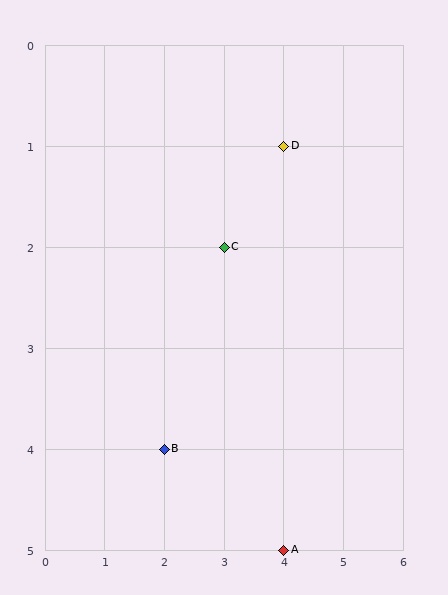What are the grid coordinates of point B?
Point B is at grid coordinates (2, 4).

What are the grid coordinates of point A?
Point A is at grid coordinates (4, 5).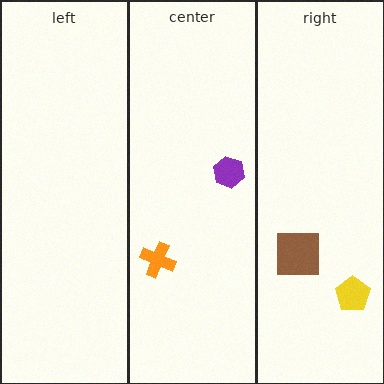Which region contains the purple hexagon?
The center region.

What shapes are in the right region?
The brown square, the yellow pentagon.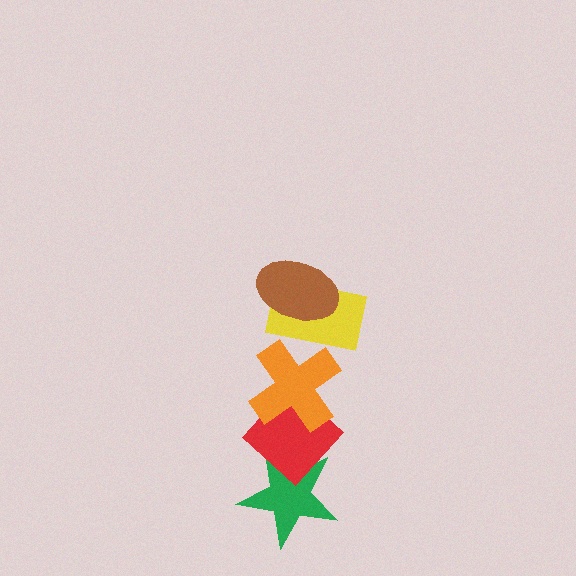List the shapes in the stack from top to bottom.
From top to bottom: the brown ellipse, the yellow rectangle, the orange cross, the red diamond, the green star.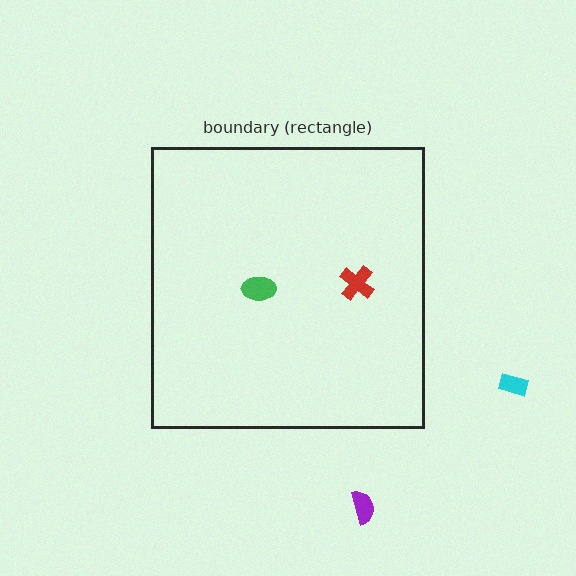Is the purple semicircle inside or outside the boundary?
Outside.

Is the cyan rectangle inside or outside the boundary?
Outside.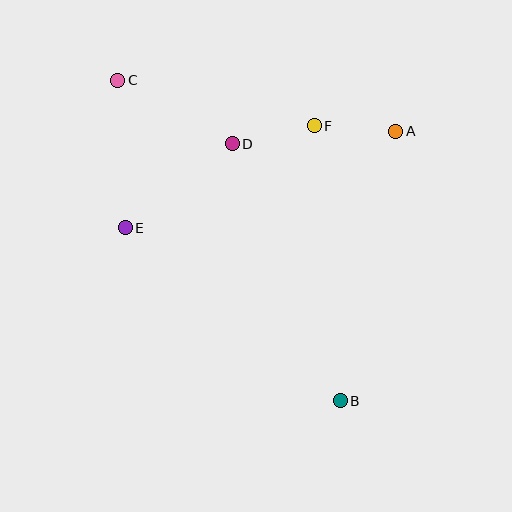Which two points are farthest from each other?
Points B and C are farthest from each other.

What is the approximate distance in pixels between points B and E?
The distance between B and E is approximately 276 pixels.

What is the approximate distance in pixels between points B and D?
The distance between B and D is approximately 279 pixels.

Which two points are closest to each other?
Points A and F are closest to each other.